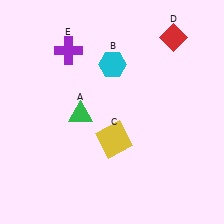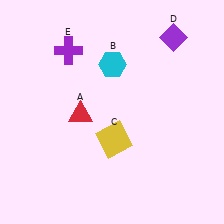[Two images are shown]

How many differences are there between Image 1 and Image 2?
There are 2 differences between the two images.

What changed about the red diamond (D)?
In Image 1, D is red. In Image 2, it changed to purple.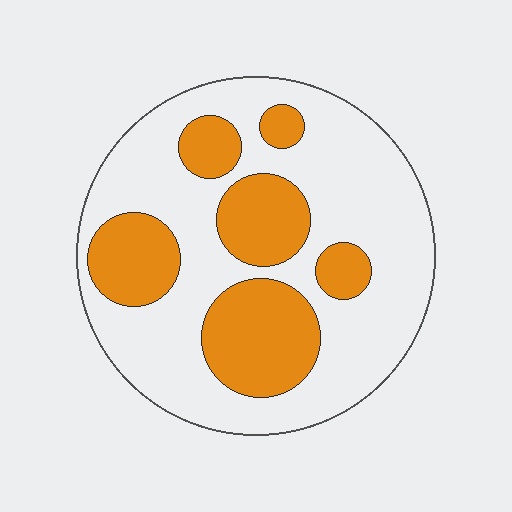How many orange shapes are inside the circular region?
6.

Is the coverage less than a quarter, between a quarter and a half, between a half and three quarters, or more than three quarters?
Between a quarter and a half.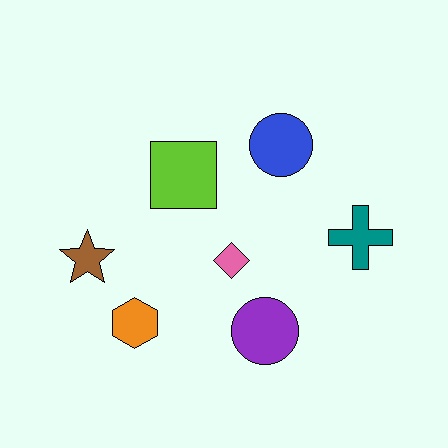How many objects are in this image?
There are 7 objects.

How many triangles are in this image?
There are no triangles.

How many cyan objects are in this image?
There are no cyan objects.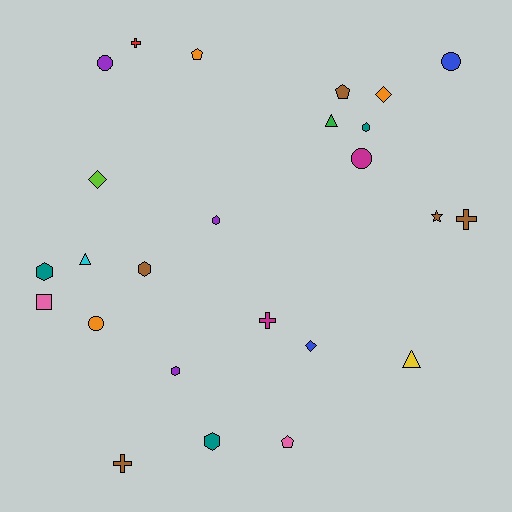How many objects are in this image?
There are 25 objects.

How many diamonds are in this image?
There are 3 diamonds.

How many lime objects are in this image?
There is 1 lime object.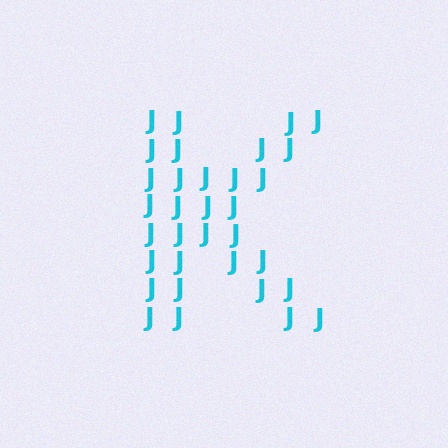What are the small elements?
The small elements are letter J's.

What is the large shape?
The large shape is the letter K.